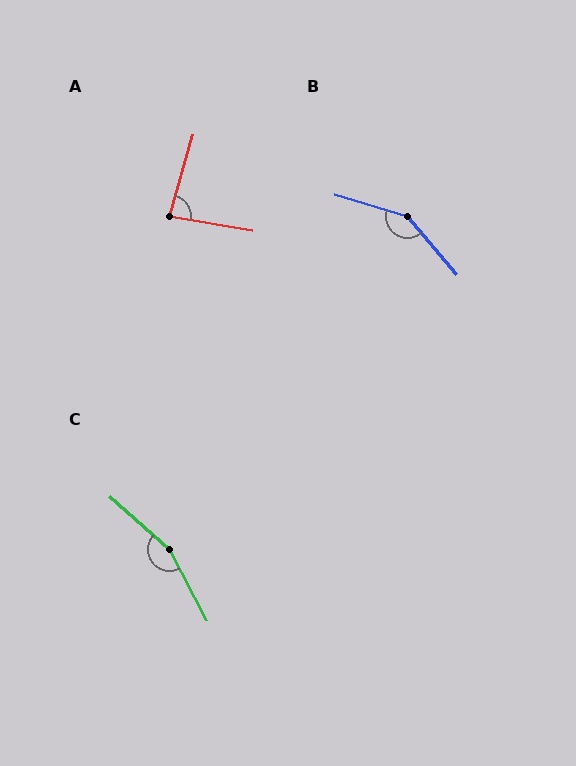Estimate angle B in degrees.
Approximately 147 degrees.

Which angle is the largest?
C, at approximately 160 degrees.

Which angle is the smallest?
A, at approximately 83 degrees.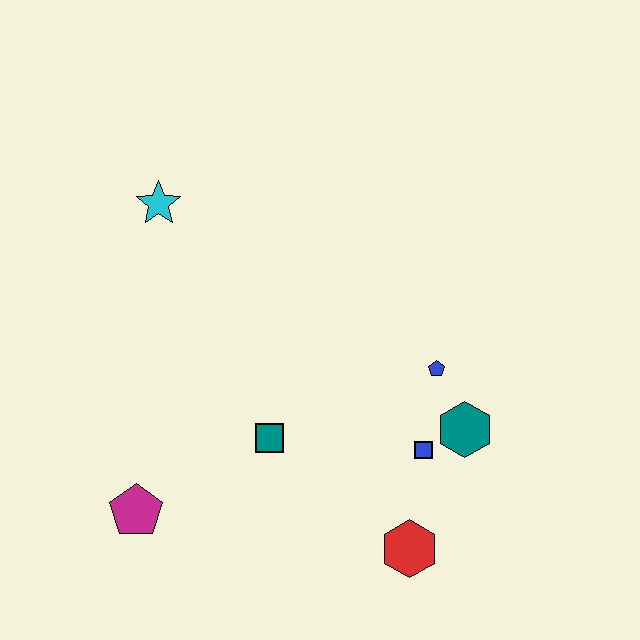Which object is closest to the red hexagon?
The blue square is closest to the red hexagon.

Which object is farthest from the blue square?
The cyan star is farthest from the blue square.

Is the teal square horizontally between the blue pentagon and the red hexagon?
No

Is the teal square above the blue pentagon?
No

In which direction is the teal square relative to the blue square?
The teal square is to the left of the blue square.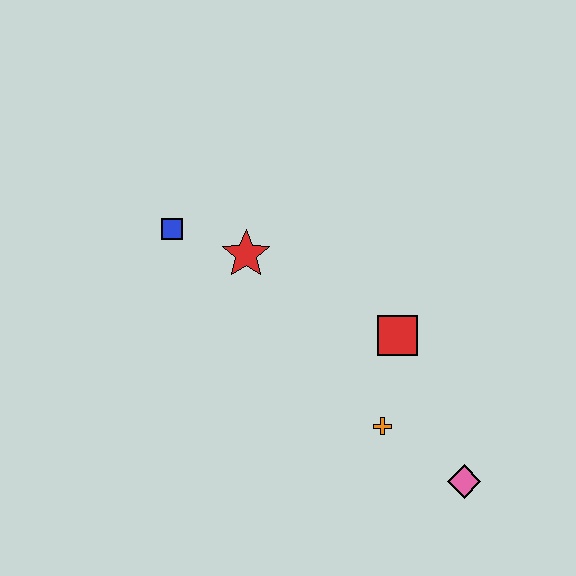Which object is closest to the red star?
The blue square is closest to the red star.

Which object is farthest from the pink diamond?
The blue square is farthest from the pink diamond.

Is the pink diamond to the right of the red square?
Yes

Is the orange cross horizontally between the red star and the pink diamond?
Yes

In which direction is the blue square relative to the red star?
The blue square is to the left of the red star.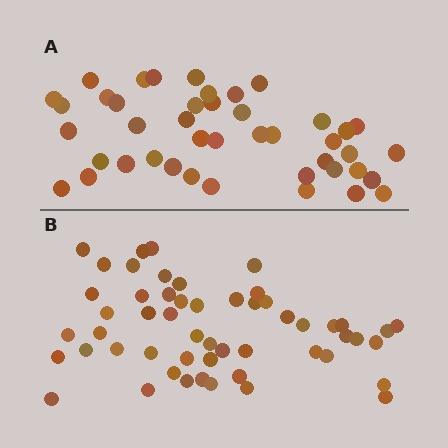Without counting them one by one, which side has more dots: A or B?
Region B (the bottom region) has more dots.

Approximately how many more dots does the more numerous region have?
Region B has roughly 10 or so more dots than region A.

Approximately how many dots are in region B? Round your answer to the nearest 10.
About 50 dots. (The exact count is 53, which rounds to 50.)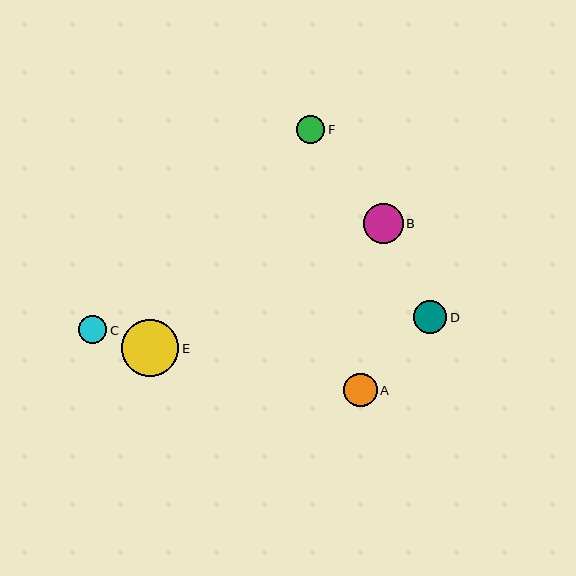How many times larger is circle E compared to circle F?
Circle E is approximately 2.0 times the size of circle F.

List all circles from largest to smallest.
From largest to smallest: E, B, D, A, F, C.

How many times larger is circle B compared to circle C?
Circle B is approximately 1.4 times the size of circle C.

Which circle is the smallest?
Circle C is the smallest with a size of approximately 28 pixels.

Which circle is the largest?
Circle E is the largest with a size of approximately 58 pixels.